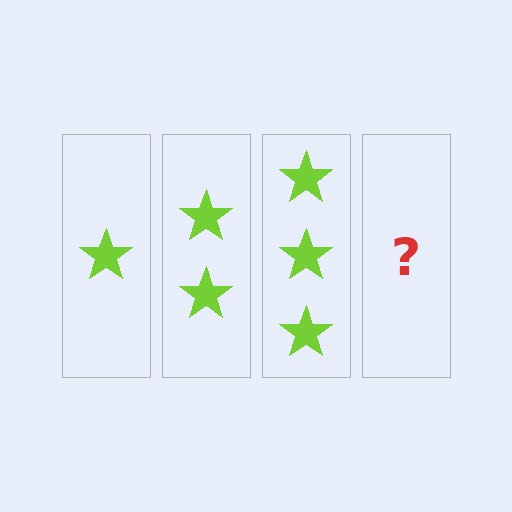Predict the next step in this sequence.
The next step is 4 stars.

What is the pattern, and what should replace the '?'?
The pattern is that each step adds one more star. The '?' should be 4 stars.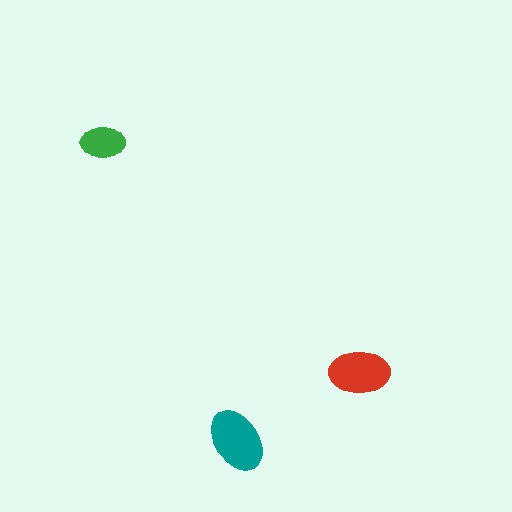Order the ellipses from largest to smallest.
the teal one, the red one, the green one.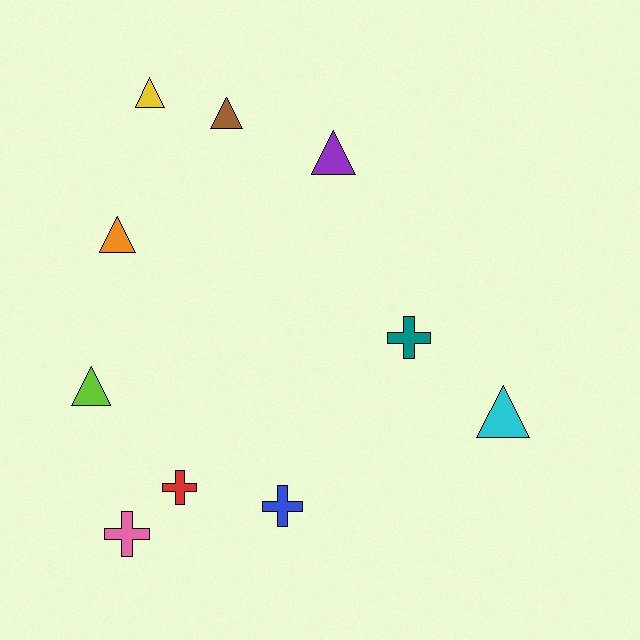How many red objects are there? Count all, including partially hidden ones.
There is 1 red object.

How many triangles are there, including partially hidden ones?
There are 6 triangles.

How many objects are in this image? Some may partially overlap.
There are 10 objects.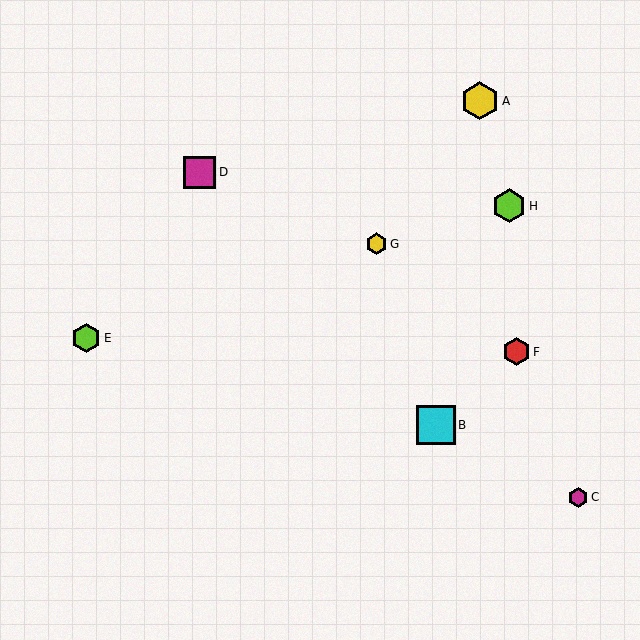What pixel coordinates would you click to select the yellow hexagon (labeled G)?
Click at (377, 244) to select the yellow hexagon G.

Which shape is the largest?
The cyan square (labeled B) is the largest.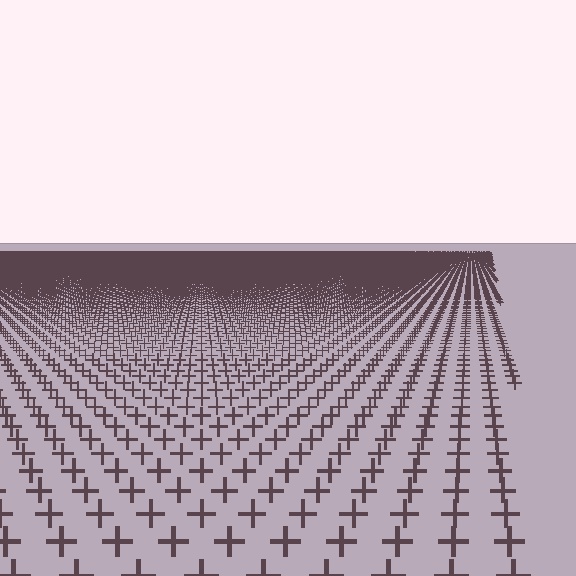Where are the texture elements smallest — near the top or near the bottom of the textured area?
Near the top.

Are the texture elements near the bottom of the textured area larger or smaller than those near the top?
Larger. Near the bottom, elements are closer to the viewer and appear at a bigger on-screen size.